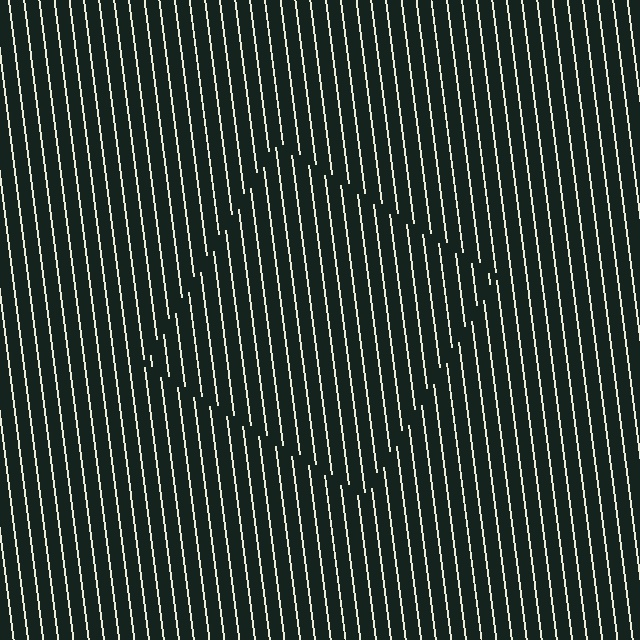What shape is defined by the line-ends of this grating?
An illusory square. The interior of the shape contains the same grating, shifted by half a period — the contour is defined by the phase discontinuity where line-ends from the inner and outer gratings abut.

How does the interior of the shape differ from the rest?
The interior of the shape contains the same grating, shifted by half a period — the contour is defined by the phase discontinuity where line-ends from the inner and outer gratings abut.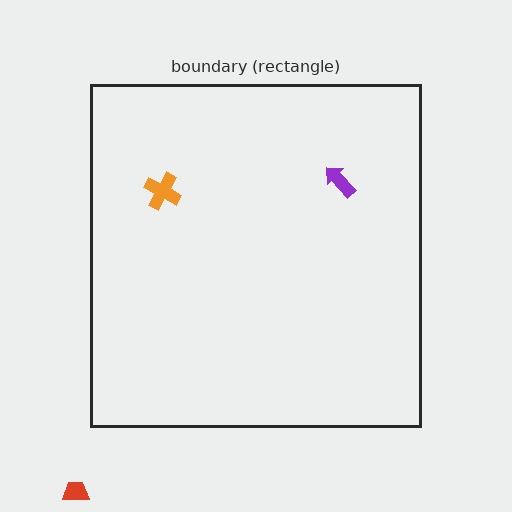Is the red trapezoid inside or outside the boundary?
Outside.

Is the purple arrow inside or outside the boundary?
Inside.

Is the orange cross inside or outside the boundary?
Inside.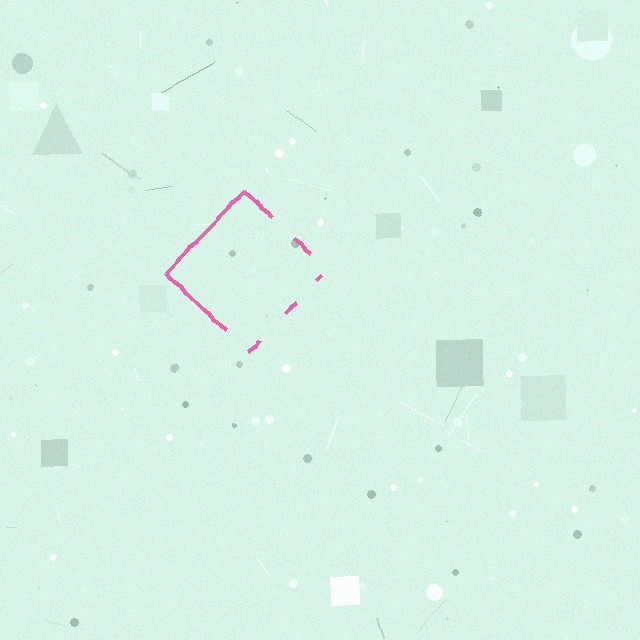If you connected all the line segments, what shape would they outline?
They would outline a diamond.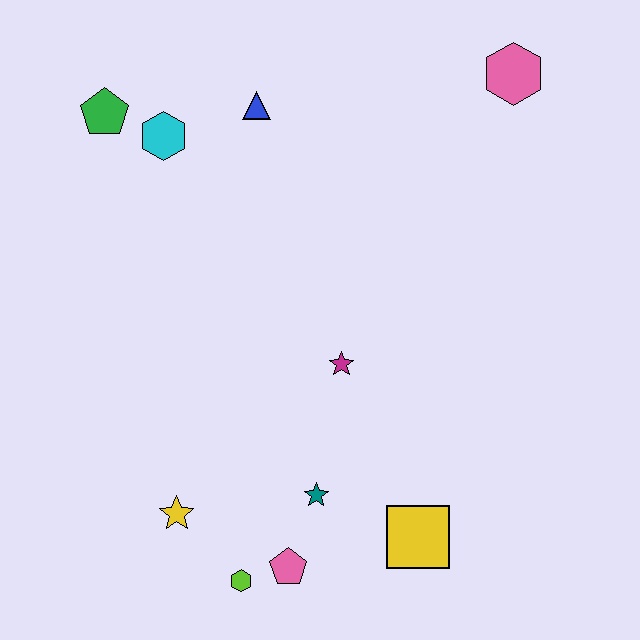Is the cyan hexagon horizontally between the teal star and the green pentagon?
Yes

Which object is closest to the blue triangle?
The cyan hexagon is closest to the blue triangle.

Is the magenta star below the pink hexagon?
Yes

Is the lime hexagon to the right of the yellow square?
No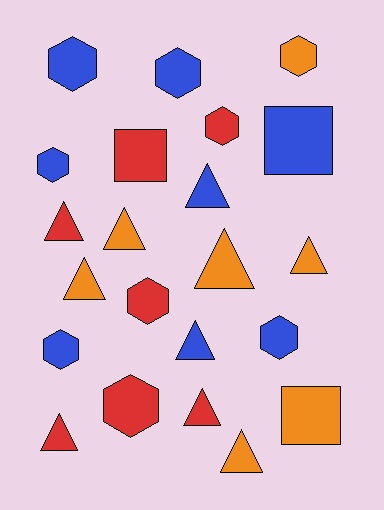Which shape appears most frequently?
Triangle, with 10 objects.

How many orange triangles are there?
There are 5 orange triangles.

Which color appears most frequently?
Blue, with 8 objects.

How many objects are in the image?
There are 22 objects.